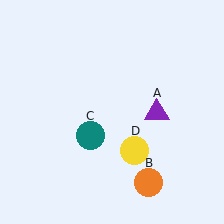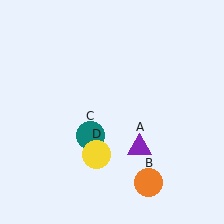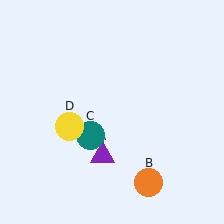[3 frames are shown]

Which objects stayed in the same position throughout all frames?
Orange circle (object B) and teal circle (object C) remained stationary.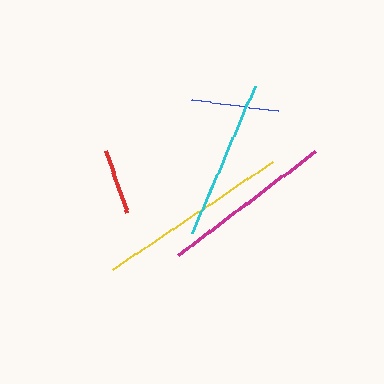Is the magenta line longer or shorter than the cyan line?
The magenta line is longer than the cyan line.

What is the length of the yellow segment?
The yellow segment is approximately 193 pixels long.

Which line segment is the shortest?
The red line is the shortest at approximately 65 pixels.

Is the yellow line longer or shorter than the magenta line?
The yellow line is longer than the magenta line.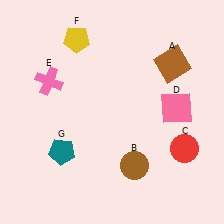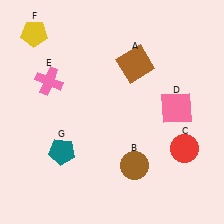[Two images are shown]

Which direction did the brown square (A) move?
The brown square (A) moved left.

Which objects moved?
The objects that moved are: the brown square (A), the yellow pentagon (F).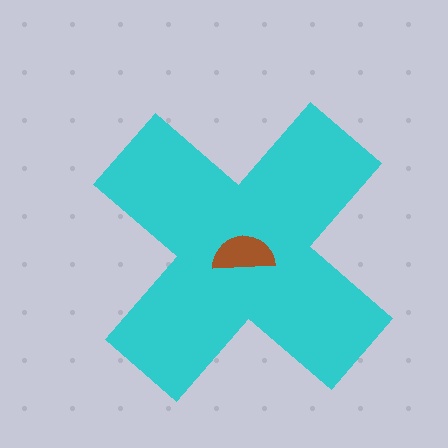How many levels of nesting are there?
2.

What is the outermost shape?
The cyan cross.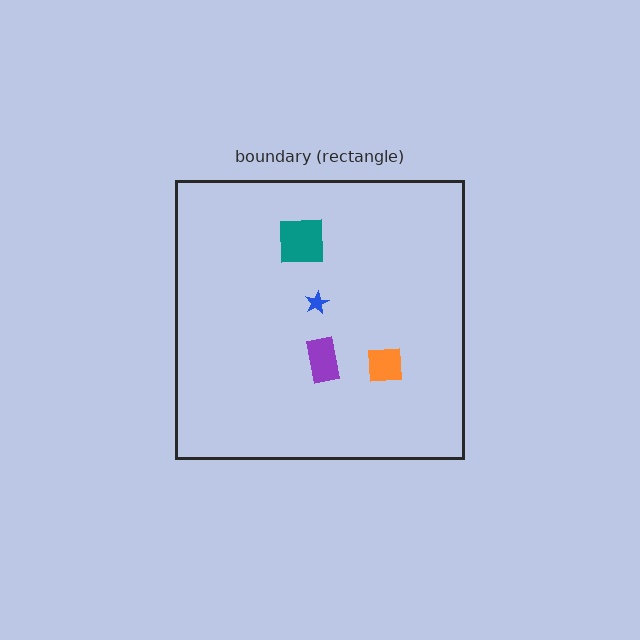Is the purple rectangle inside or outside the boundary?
Inside.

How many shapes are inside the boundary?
4 inside, 0 outside.